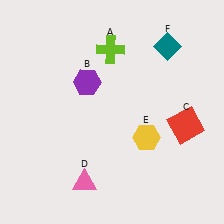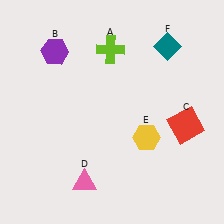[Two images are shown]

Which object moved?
The purple hexagon (B) moved left.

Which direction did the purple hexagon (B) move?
The purple hexagon (B) moved left.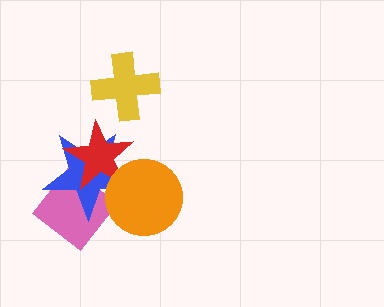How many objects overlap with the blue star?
3 objects overlap with the blue star.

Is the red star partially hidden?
Yes, it is partially covered by another shape.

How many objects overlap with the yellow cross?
0 objects overlap with the yellow cross.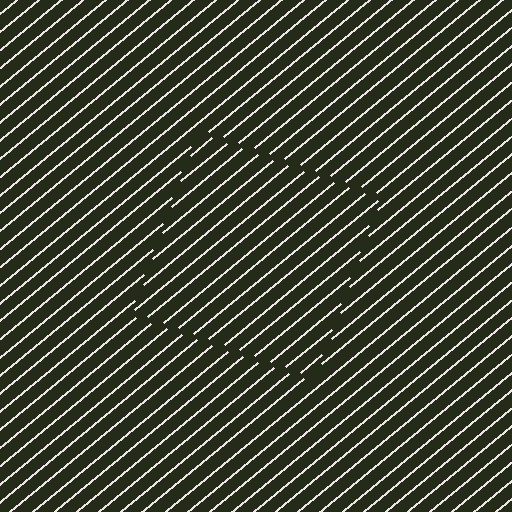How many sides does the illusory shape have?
4 sides — the line-ends trace a square.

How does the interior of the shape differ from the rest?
The interior of the shape contains the same grating, shifted by half a period — the contour is defined by the phase discontinuity where line-ends from the inner and outer gratings abut.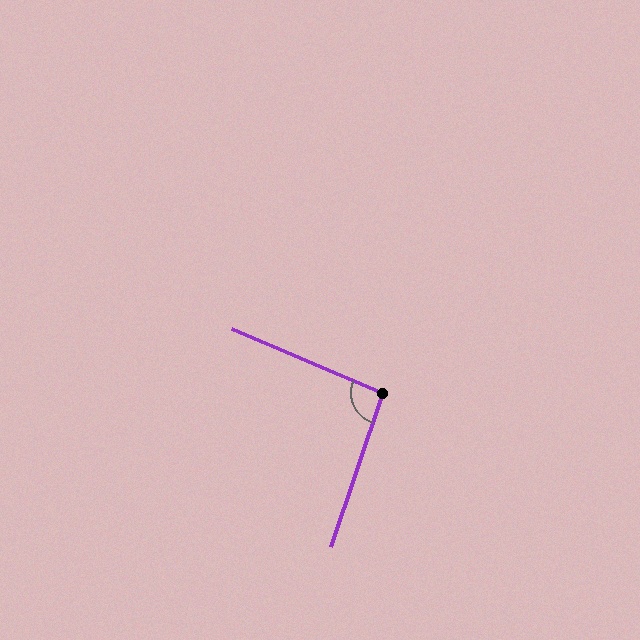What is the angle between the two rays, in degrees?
Approximately 94 degrees.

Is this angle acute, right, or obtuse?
It is approximately a right angle.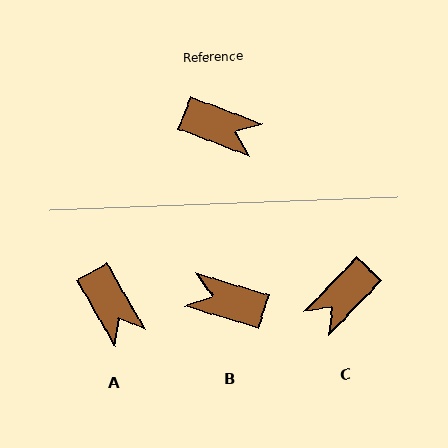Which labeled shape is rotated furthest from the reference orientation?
B, about 176 degrees away.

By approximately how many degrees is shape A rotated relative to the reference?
Approximately 40 degrees clockwise.